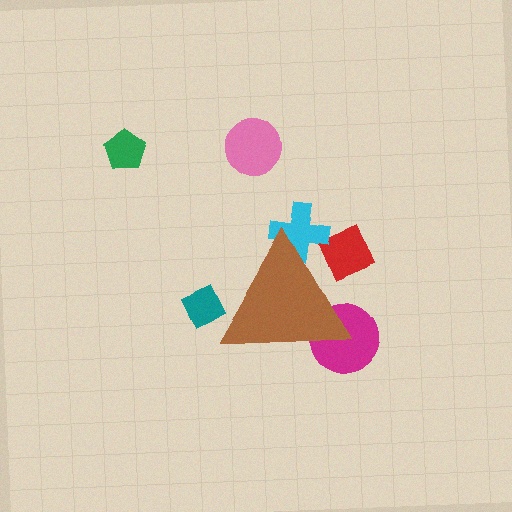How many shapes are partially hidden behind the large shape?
4 shapes are partially hidden.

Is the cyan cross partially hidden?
Yes, the cyan cross is partially hidden behind the brown triangle.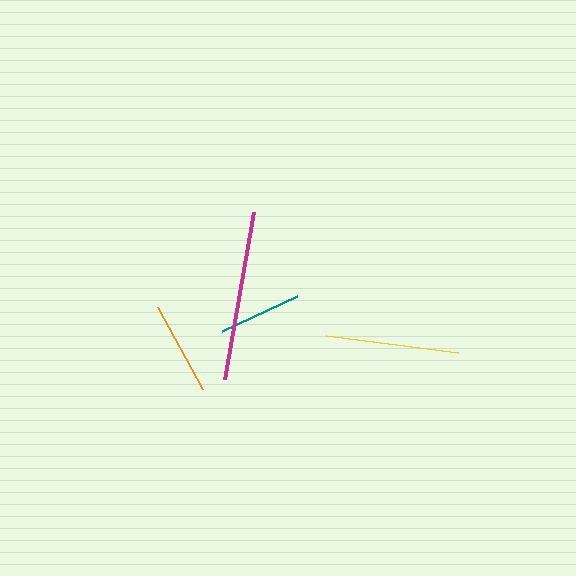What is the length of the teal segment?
The teal segment is approximately 83 pixels long.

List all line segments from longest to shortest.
From longest to shortest: magenta, yellow, orange, teal.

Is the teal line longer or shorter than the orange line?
The orange line is longer than the teal line.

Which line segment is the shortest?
The teal line is the shortest at approximately 83 pixels.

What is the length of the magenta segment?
The magenta segment is approximately 170 pixels long.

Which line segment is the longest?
The magenta line is the longest at approximately 170 pixels.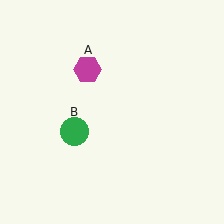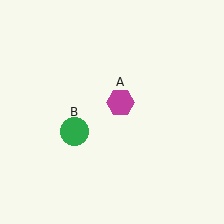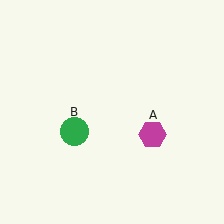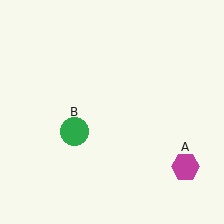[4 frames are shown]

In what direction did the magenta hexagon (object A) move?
The magenta hexagon (object A) moved down and to the right.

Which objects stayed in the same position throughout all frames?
Green circle (object B) remained stationary.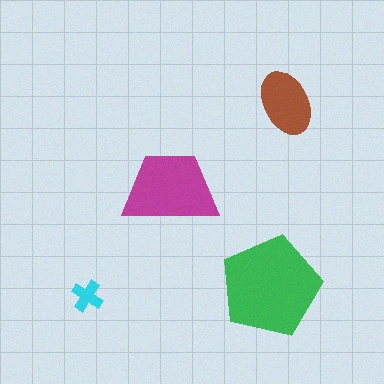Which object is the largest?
The green pentagon.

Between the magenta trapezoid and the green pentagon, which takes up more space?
The green pentagon.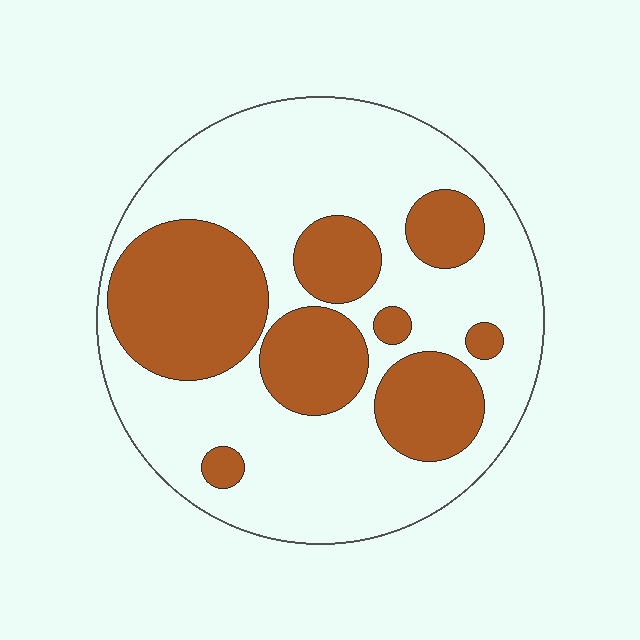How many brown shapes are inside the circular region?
8.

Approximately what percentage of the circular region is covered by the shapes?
Approximately 35%.